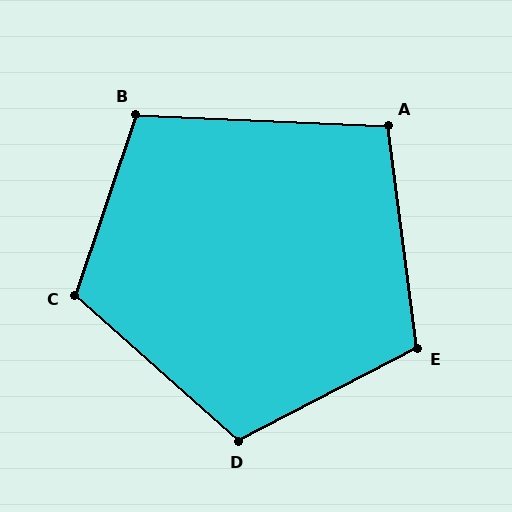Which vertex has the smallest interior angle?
A, at approximately 100 degrees.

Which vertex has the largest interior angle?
C, at approximately 113 degrees.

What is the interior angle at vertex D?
Approximately 111 degrees (obtuse).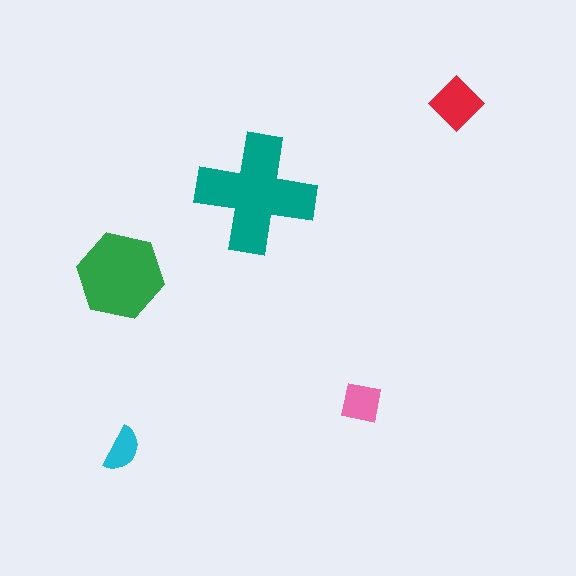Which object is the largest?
The teal cross.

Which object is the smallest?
The cyan semicircle.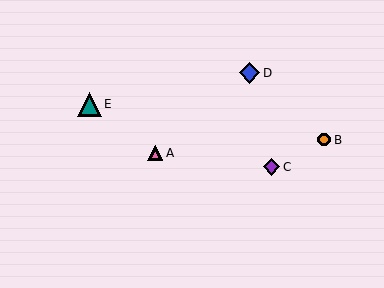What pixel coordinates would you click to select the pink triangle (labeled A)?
Click at (155, 153) to select the pink triangle A.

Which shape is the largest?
The teal triangle (labeled E) is the largest.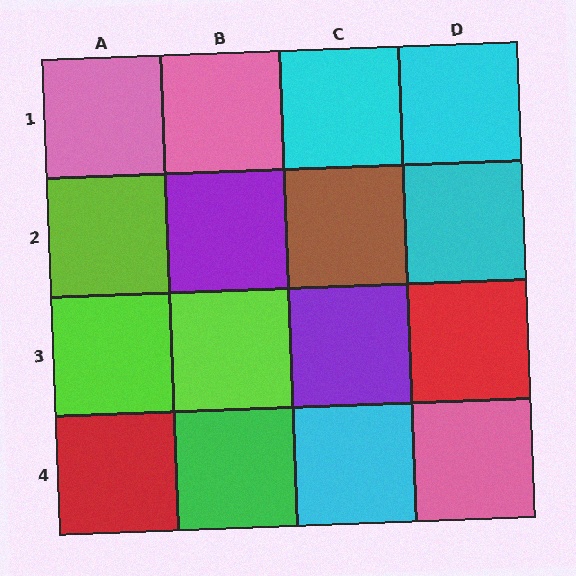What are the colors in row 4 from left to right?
Red, green, cyan, pink.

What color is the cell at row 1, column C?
Cyan.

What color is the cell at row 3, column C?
Purple.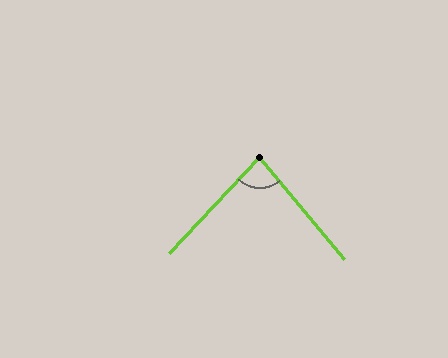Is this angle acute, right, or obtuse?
It is acute.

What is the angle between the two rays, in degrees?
Approximately 83 degrees.